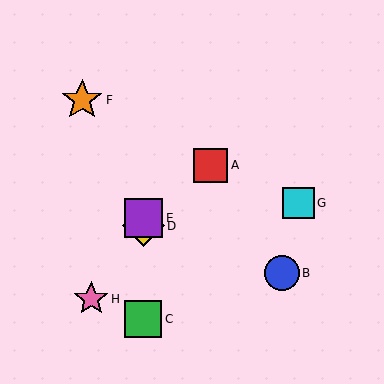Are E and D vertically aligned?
Yes, both are at x≈143.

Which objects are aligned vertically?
Objects C, D, E are aligned vertically.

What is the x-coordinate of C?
Object C is at x≈143.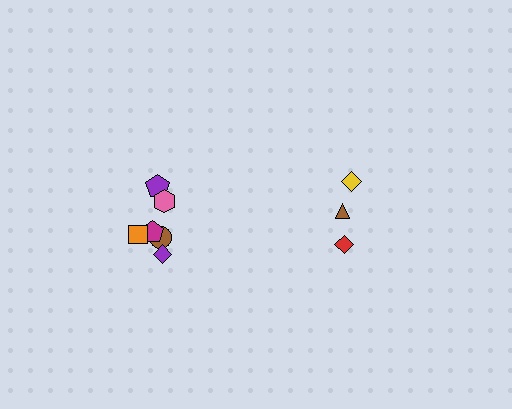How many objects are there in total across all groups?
There are 9 objects.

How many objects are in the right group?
There are 3 objects.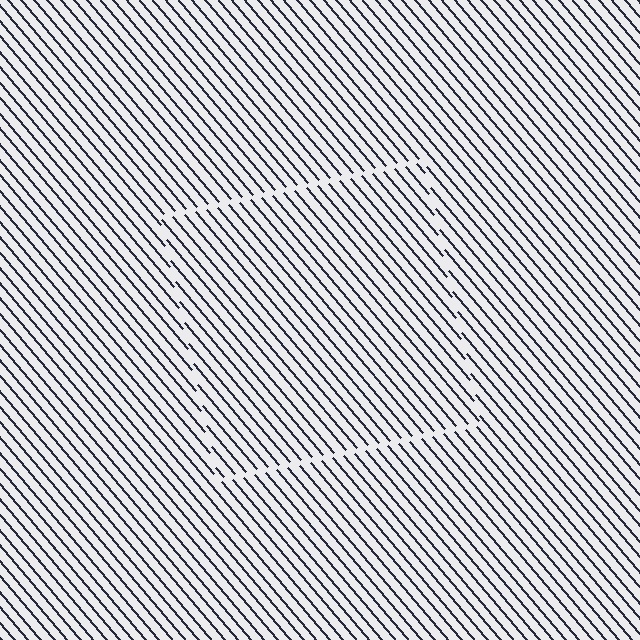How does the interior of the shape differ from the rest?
The interior of the shape contains the same grating, shifted by half a period — the contour is defined by the phase discontinuity where line-ends from the inner and outer gratings abut.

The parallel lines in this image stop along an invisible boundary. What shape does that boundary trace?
An illusory square. The interior of the shape contains the same grating, shifted by half a period — the contour is defined by the phase discontinuity where line-ends from the inner and outer gratings abut.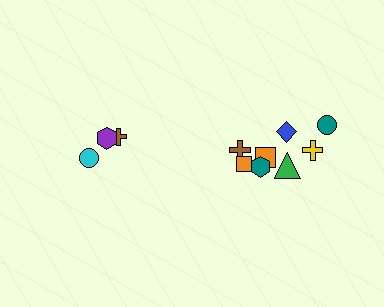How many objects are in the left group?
There are 3 objects.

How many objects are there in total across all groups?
There are 11 objects.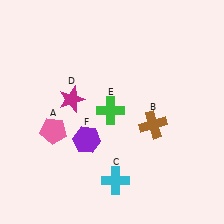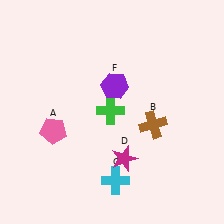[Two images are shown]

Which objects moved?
The objects that moved are: the magenta star (D), the purple hexagon (F).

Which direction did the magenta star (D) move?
The magenta star (D) moved down.